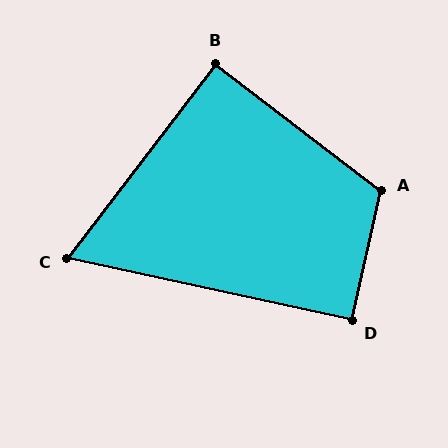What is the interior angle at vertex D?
Approximately 90 degrees (approximately right).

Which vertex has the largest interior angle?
A, at approximately 115 degrees.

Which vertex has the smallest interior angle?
C, at approximately 65 degrees.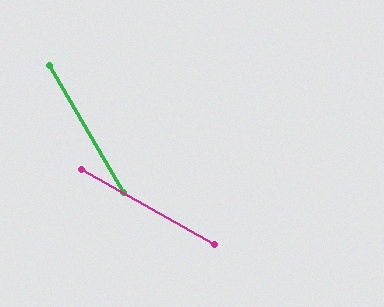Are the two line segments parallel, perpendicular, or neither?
Neither parallel nor perpendicular — they differ by about 30°.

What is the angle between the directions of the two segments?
Approximately 30 degrees.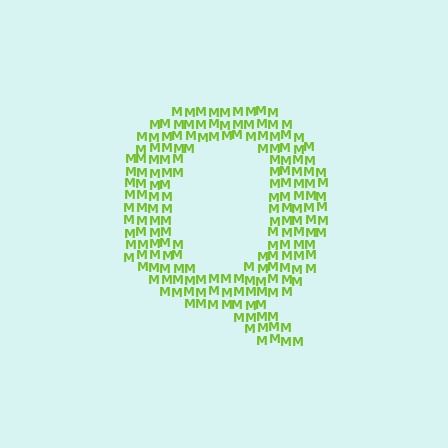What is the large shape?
The large shape is the letter Q.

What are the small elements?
The small elements are letter M's.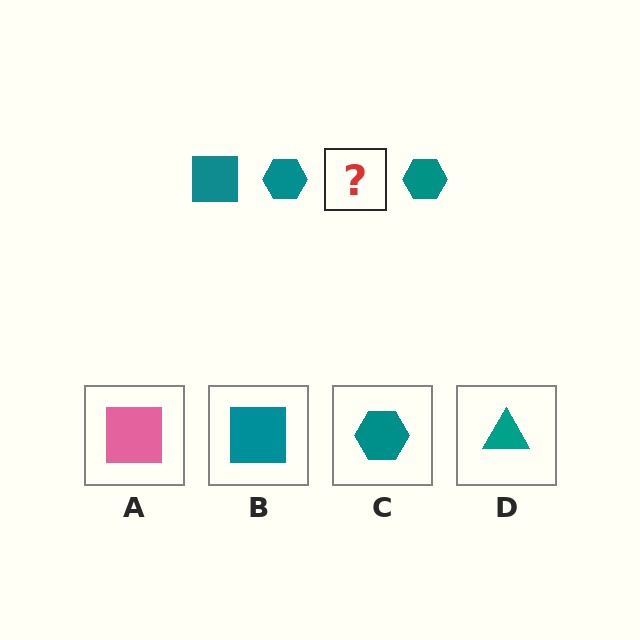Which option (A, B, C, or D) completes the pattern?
B.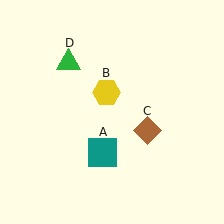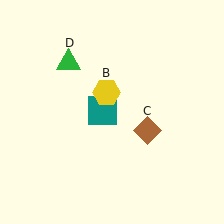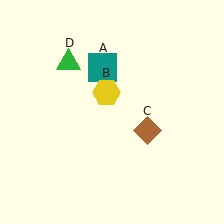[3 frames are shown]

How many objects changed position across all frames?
1 object changed position: teal square (object A).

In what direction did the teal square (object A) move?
The teal square (object A) moved up.